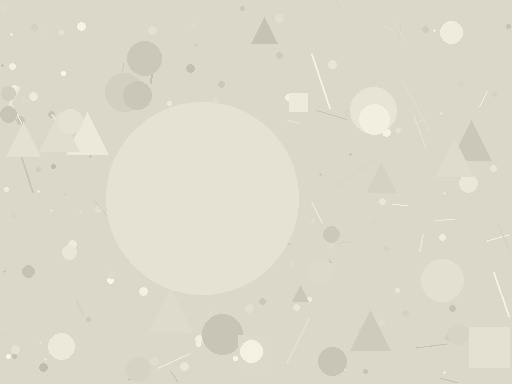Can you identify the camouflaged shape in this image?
The camouflaged shape is a circle.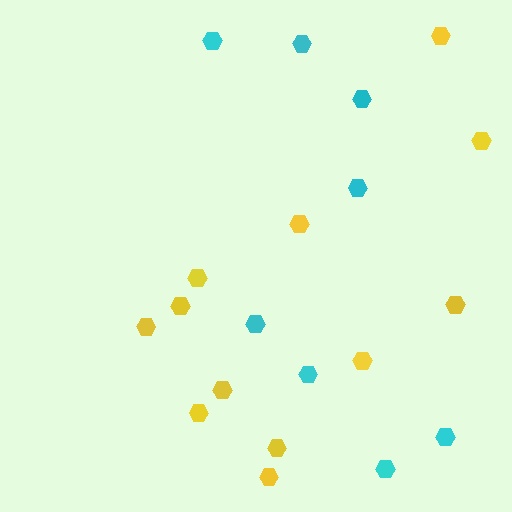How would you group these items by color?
There are 2 groups: one group of yellow hexagons (12) and one group of cyan hexagons (8).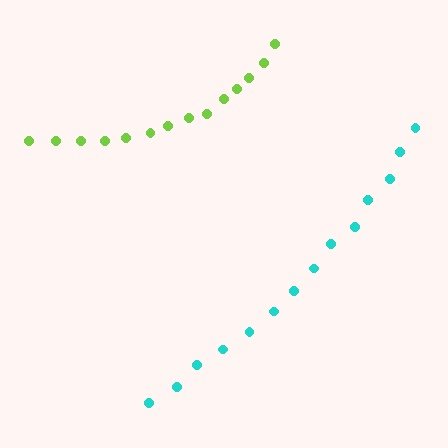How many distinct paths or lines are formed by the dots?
There are 2 distinct paths.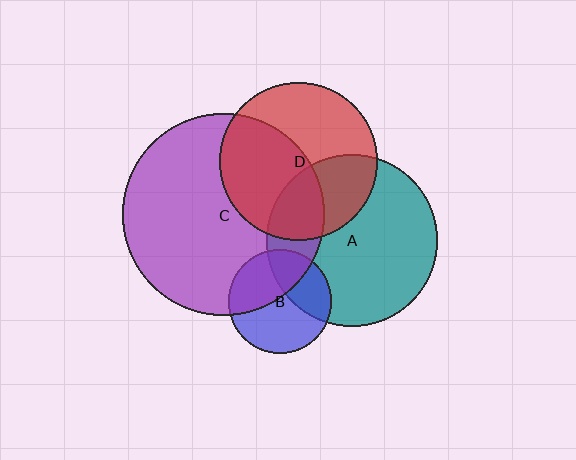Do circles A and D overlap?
Yes.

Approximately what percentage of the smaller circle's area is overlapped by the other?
Approximately 35%.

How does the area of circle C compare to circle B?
Approximately 3.8 times.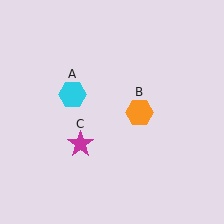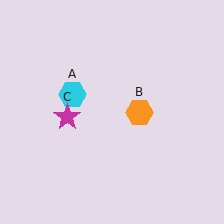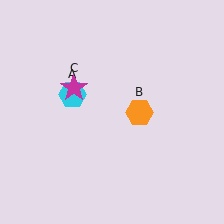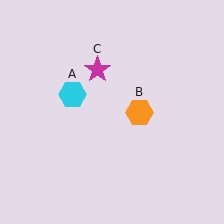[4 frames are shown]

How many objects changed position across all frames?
1 object changed position: magenta star (object C).